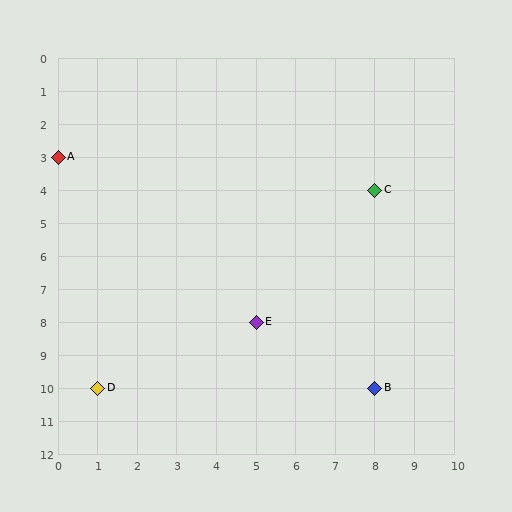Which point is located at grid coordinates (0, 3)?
Point A is at (0, 3).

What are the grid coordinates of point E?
Point E is at grid coordinates (5, 8).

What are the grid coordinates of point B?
Point B is at grid coordinates (8, 10).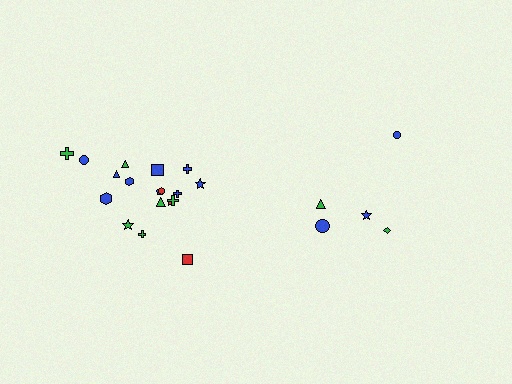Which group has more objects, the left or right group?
The left group.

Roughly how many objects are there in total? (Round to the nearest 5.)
Roughly 25 objects in total.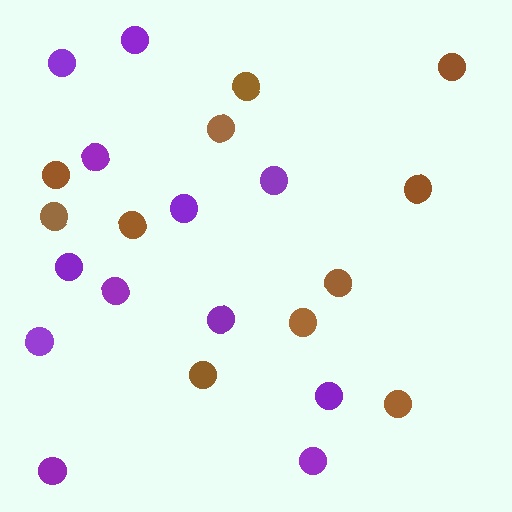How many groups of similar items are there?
There are 2 groups: one group of brown circles (11) and one group of purple circles (12).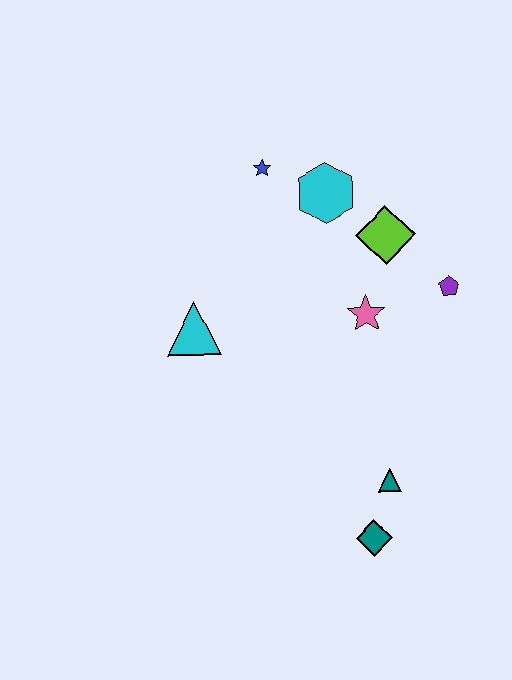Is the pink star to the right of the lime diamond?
No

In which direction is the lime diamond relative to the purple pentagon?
The lime diamond is to the left of the purple pentagon.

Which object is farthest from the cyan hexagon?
The teal diamond is farthest from the cyan hexagon.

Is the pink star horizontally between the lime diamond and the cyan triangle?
Yes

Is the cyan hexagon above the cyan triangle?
Yes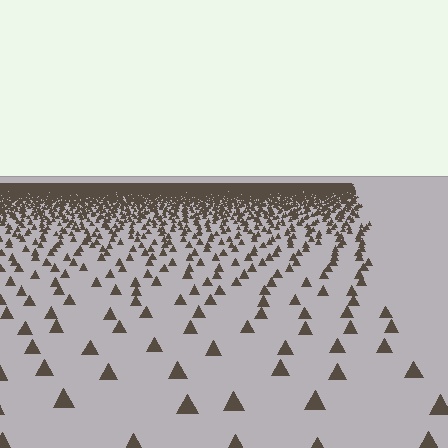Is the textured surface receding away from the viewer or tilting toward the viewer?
The surface is receding away from the viewer. Texture elements get smaller and denser toward the top.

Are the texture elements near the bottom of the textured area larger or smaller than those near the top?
Larger. Near the bottom, elements are closer to the viewer and appear at a bigger on-screen size.